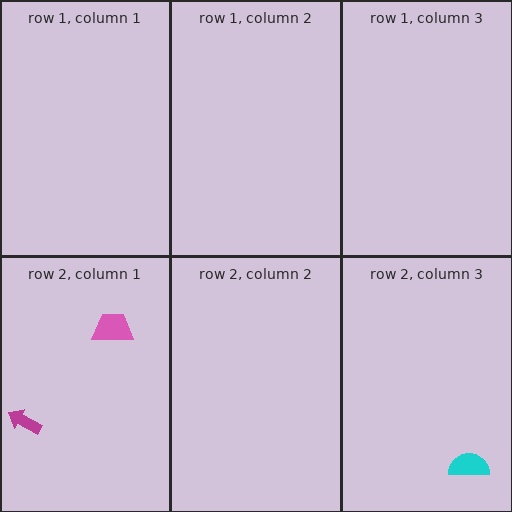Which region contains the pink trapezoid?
The row 2, column 1 region.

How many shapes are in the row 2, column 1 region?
2.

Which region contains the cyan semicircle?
The row 2, column 3 region.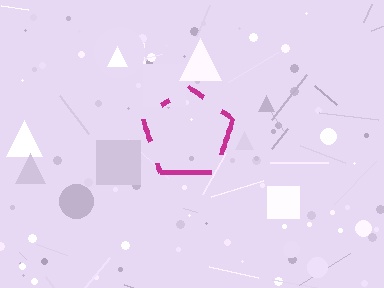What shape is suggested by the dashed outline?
The dashed outline suggests a pentagon.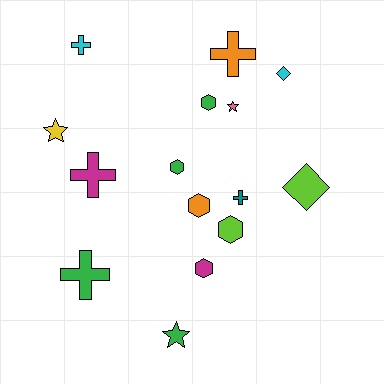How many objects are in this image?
There are 15 objects.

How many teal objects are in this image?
There is 1 teal object.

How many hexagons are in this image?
There are 5 hexagons.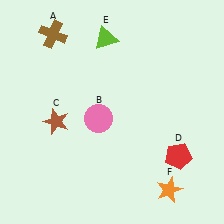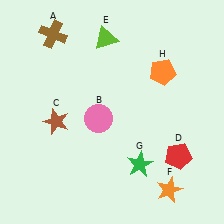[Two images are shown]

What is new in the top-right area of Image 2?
An orange pentagon (H) was added in the top-right area of Image 2.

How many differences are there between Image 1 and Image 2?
There are 2 differences between the two images.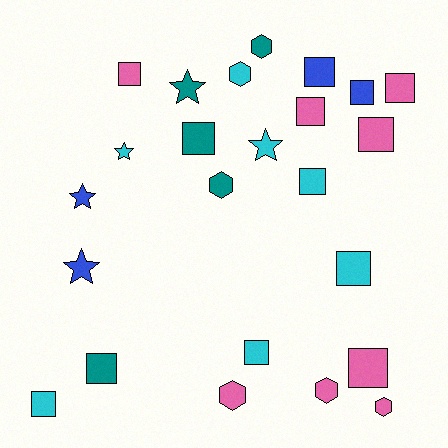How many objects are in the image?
There are 24 objects.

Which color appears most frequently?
Pink, with 8 objects.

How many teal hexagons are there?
There are 2 teal hexagons.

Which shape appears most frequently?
Square, with 13 objects.